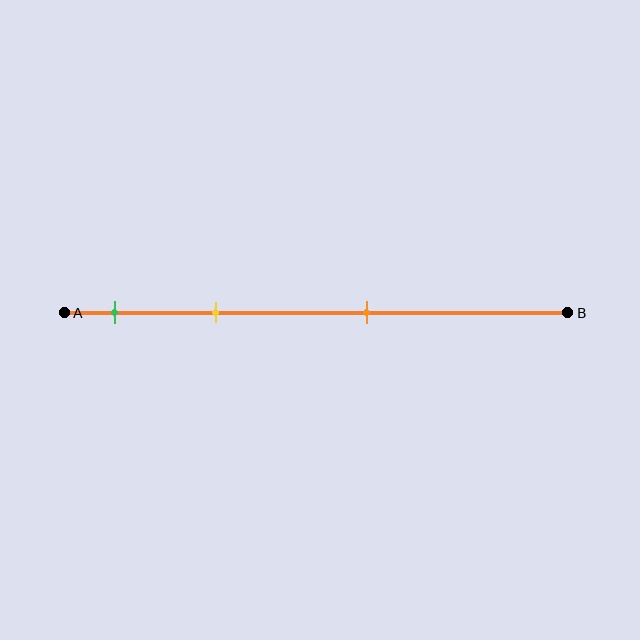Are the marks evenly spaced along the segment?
No, the marks are not evenly spaced.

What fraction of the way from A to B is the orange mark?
The orange mark is approximately 60% (0.6) of the way from A to B.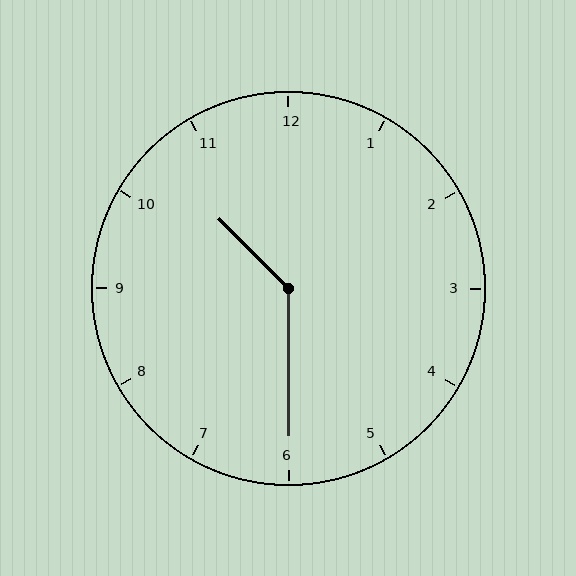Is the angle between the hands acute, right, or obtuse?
It is obtuse.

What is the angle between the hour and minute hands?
Approximately 135 degrees.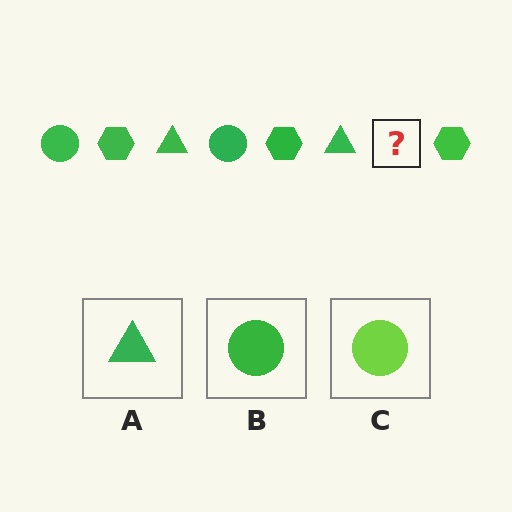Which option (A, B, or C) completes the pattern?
B.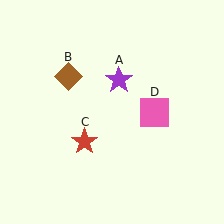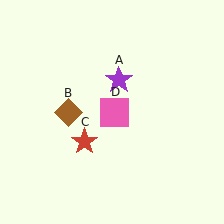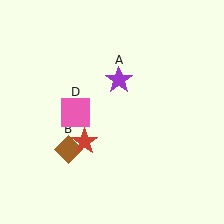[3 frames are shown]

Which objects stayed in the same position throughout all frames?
Purple star (object A) and red star (object C) remained stationary.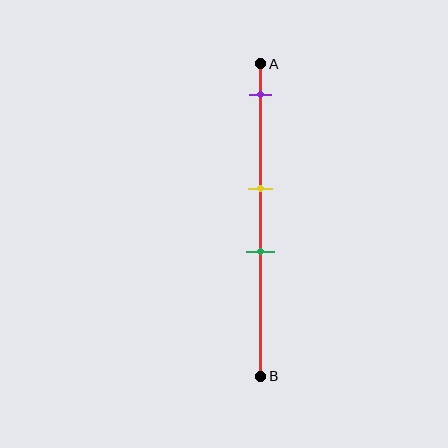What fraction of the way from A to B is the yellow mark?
The yellow mark is approximately 40% (0.4) of the way from A to B.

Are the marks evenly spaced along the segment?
No, the marks are not evenly spaced.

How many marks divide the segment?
There are 3 marks dividing the segment.